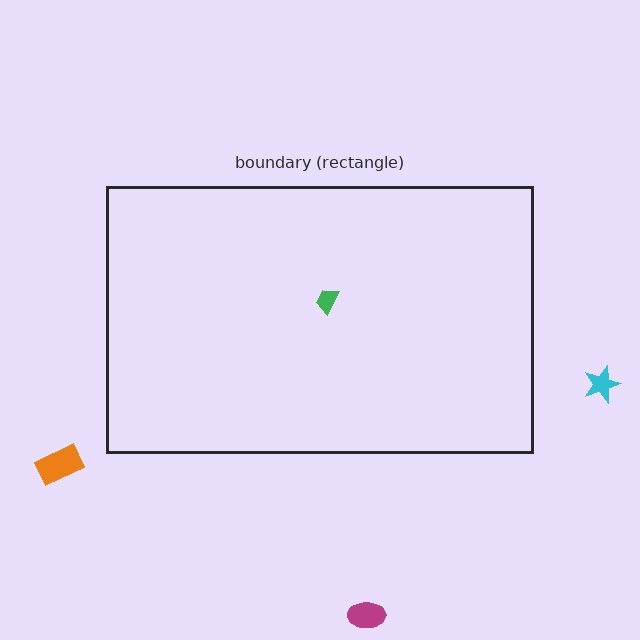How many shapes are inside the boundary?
1 inside, 3 outside.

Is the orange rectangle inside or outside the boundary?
Outside.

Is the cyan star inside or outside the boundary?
Outside.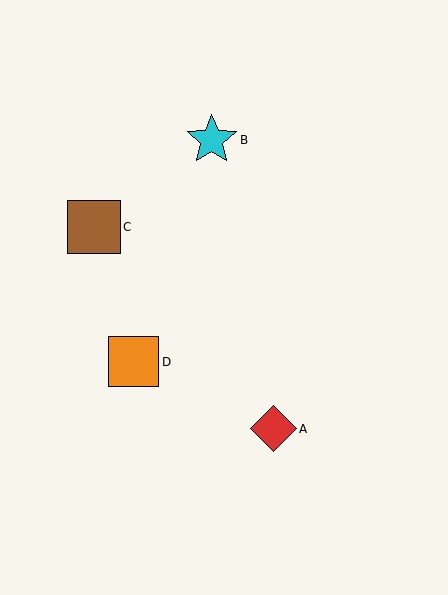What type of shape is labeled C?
Shape C is a brown square.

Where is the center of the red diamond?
The center of the red diamond is at (273, 429).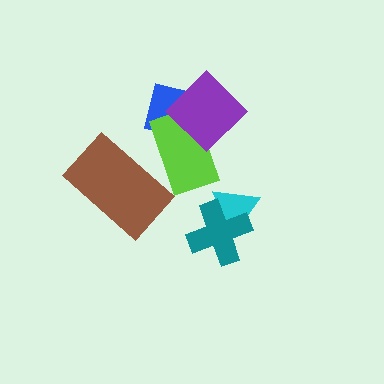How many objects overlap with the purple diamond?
2 objects overlap with the purple diamond.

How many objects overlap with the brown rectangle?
1 object overlaps with the brown rectangle.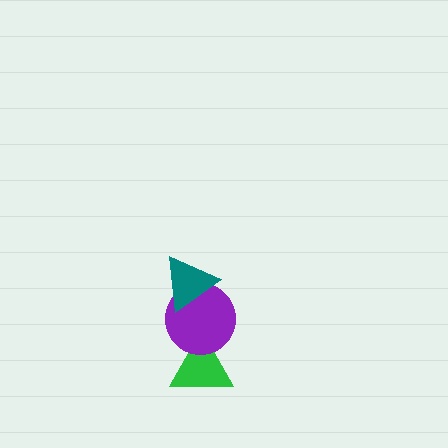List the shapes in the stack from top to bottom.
From top to bottom: the teal triangle, the purple circle, the green triangle.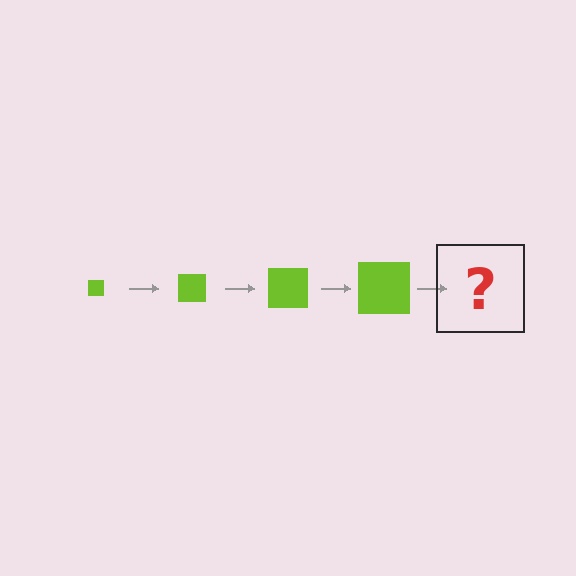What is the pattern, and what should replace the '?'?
The pattern is that the square gets progressively larger each step. The '?' should be a lime square, larger than the previous one.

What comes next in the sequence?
The next element should be a lime square, larger than the previous one.